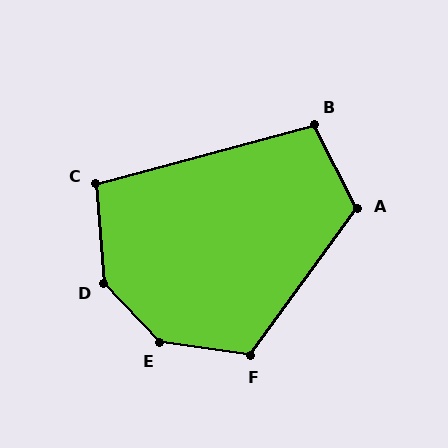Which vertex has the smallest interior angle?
C, at approximately 101 degrees.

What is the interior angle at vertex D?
Approximately 140 degrees (obtuse).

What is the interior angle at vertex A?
Approximately 117 degrees (obtuse).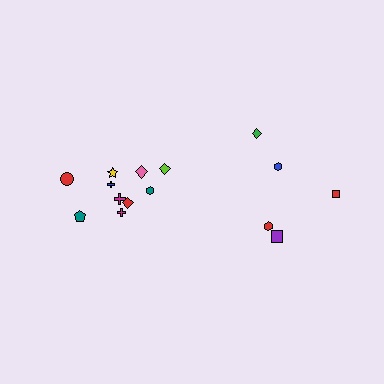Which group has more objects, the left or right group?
The left group.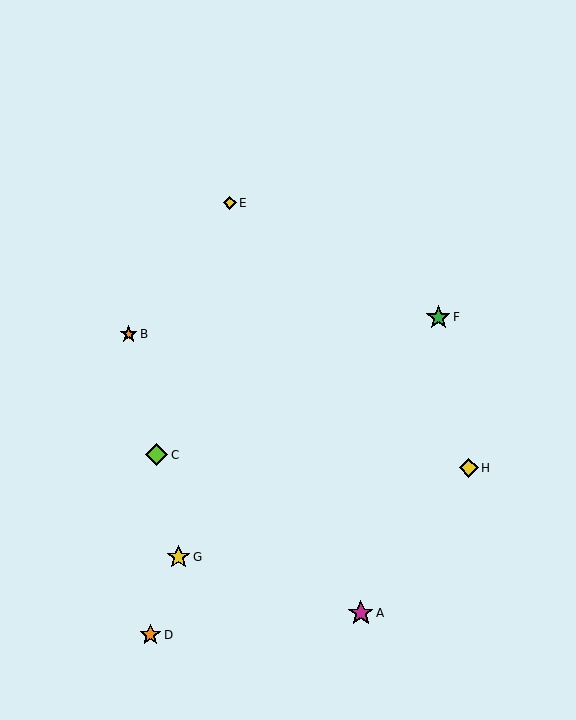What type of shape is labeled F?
Shape F is a green star.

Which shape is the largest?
The magenta star (labeled A) is the largest.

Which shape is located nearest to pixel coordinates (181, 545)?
The yellow star (labeled G) at (179, 557) is nearest to that location.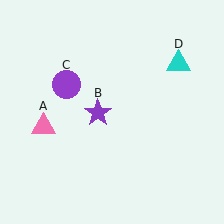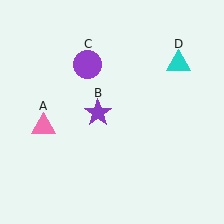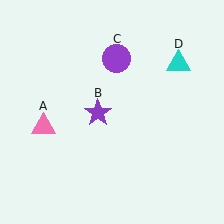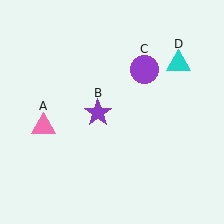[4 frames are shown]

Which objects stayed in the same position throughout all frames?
Pink triangle (object A) and purple star (object B) and cyan triangle (object D) remained stationary.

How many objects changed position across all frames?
1 object changed position: purple circle (object C).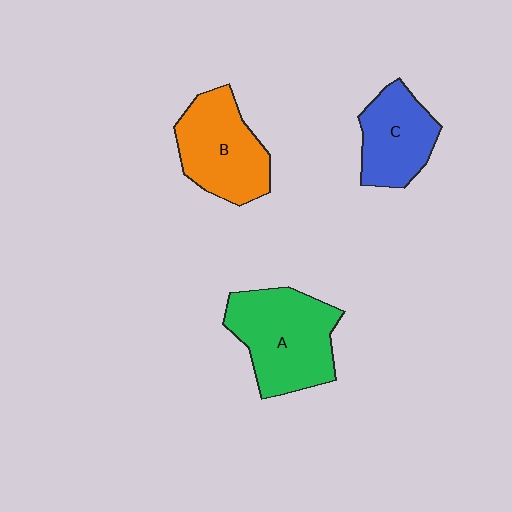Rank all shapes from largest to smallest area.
From largest to smallest: A (green), B (orange), C (blue).